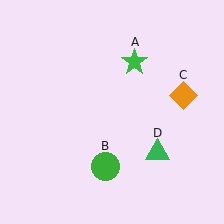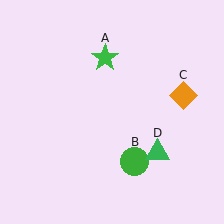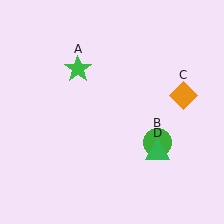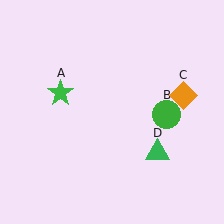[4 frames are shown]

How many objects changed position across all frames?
2 objects changed position: green star (object A), green circle (object B).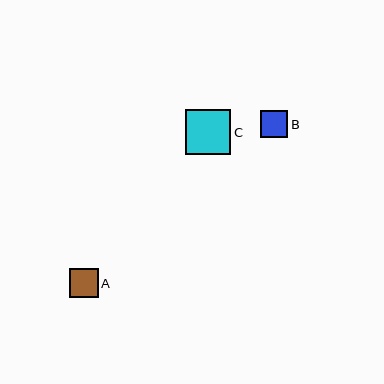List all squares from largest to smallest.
From largest to smallest: C, A, B.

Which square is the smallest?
Square B is the smallest with a size of approximately 27 pixels.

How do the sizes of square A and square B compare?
Square A and square B are approximately the same size.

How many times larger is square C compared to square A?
Square C is approximately 1.6 times the size of square A.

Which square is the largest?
Square C is the largest with a size of approximately 45 pixels.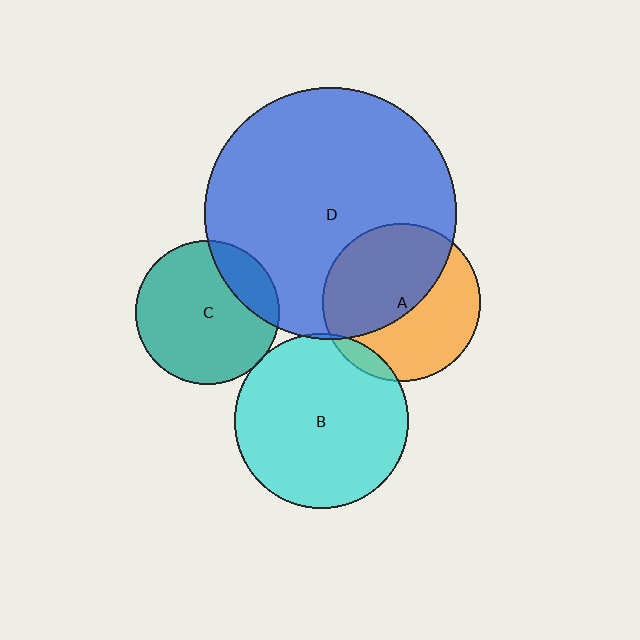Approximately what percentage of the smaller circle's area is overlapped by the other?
Approximately 55%.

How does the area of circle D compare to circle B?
Approximately 2.1 times.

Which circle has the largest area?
Circle D (blue).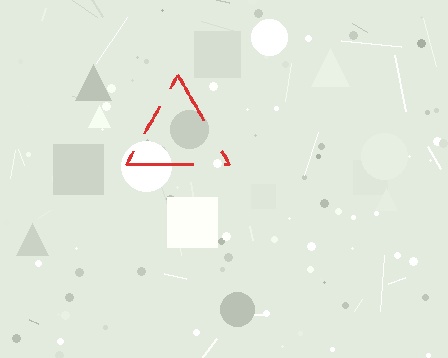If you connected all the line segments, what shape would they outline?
They would outline a triangle.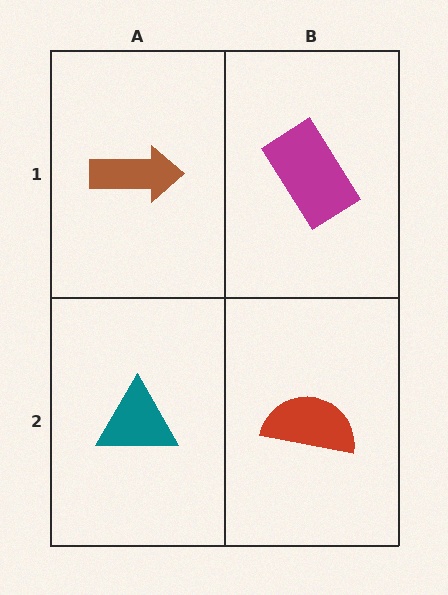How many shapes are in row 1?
2 shapes.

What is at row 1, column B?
A magenta rectangle.